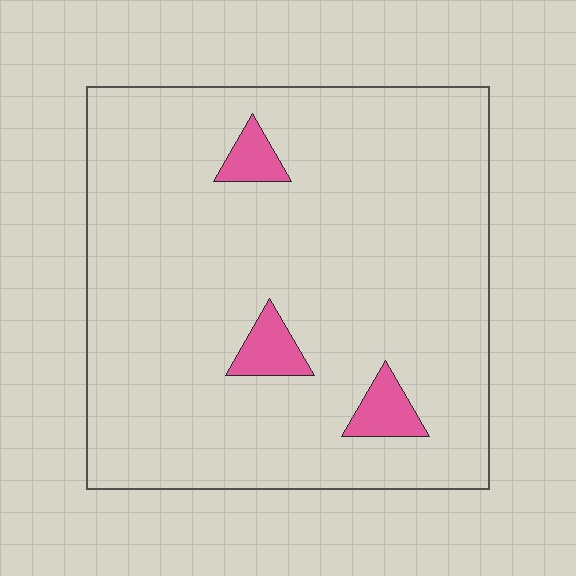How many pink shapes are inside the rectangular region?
3.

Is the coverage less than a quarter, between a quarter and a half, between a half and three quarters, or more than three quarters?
Less than a quarter.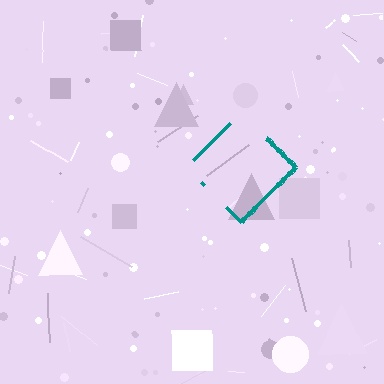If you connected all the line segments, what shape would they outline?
They would outline a diamond.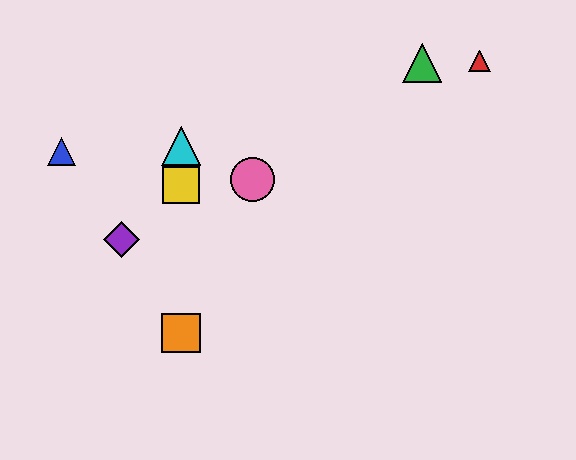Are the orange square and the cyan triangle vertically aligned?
Yes, both are at x≈181.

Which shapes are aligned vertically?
The yellow square, the orange square, the cyan triangle are aligned vertically.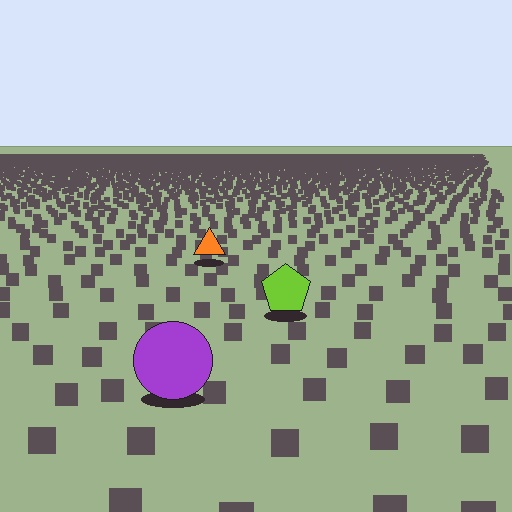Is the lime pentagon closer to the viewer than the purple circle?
No. The purple circle is closer — you can tell from the texture gradient: the ground texture is coarser near it.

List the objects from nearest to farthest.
From nearest to farthest: the purple circle, the lime pentagon, the orange triangle.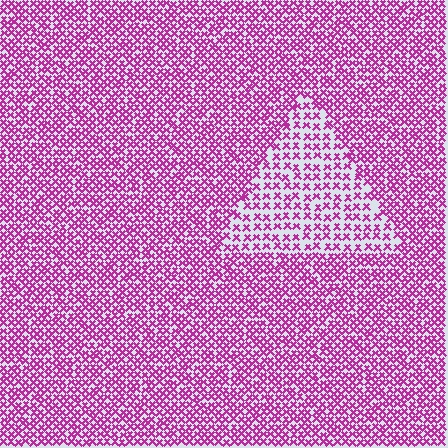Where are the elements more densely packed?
The elements are more densely packed outside the triangle boundary.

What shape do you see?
I see a triangle.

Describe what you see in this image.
The image contains small magenta elements arranged at two different densities. A triangle-shaped region is visible where the elements are less densely packed than the surrounding area.